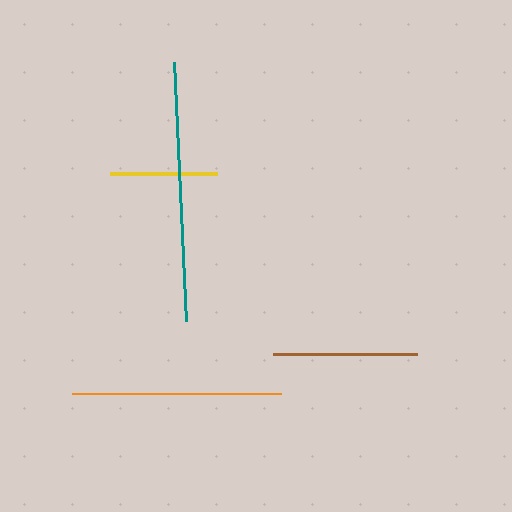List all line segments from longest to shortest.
From longest to shortest: teal, orange, brown, yellow.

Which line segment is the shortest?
The yellow line is the shortest at approximately 107 pixels.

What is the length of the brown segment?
The brown segment is approximately 143 pixels long.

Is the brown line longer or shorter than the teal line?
The teal line is longer than the brown line.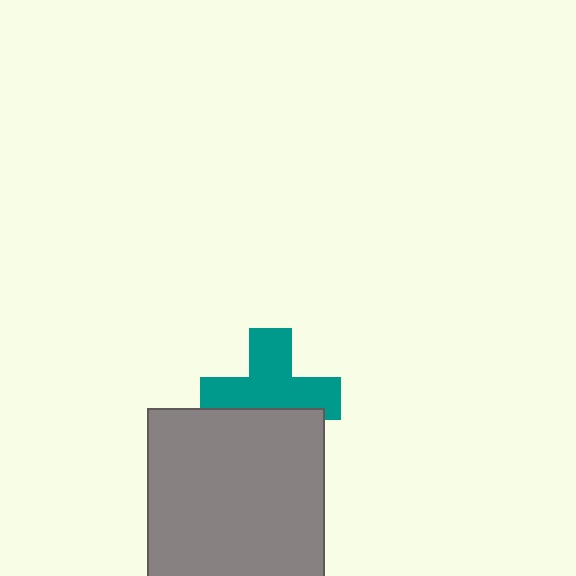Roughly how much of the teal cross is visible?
About half of it is visible (roughly 64%).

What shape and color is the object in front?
The object in front is a gray square.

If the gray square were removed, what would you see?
You would see the complete teal cross.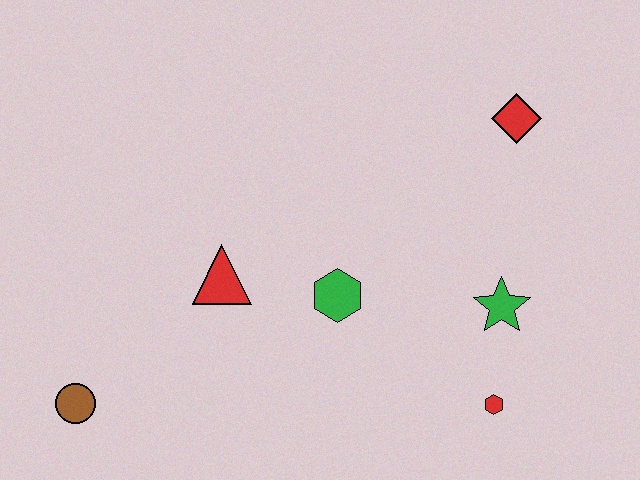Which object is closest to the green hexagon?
The red triangle is closest to the green hexagon.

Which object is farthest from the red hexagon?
The brown circle is farthest from the red hexagon.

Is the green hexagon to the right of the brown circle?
Yes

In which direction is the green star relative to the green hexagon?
The green star is to the right of the green hexagon.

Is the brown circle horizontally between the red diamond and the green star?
No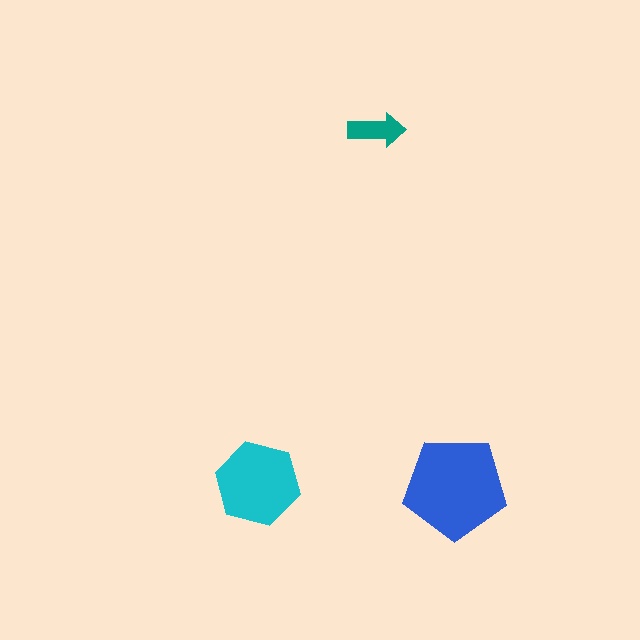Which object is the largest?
The blue pentagon.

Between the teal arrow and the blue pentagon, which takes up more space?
The blue pentagon.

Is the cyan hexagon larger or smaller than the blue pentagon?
Smaller.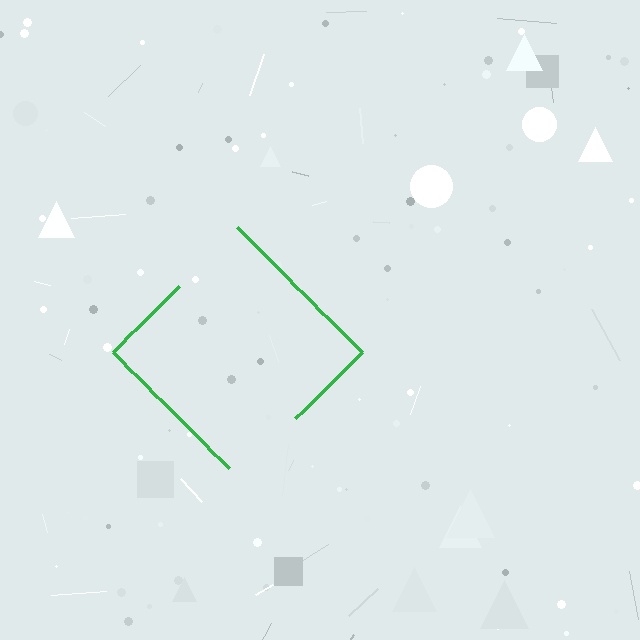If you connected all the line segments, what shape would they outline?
They would outline a diamond.